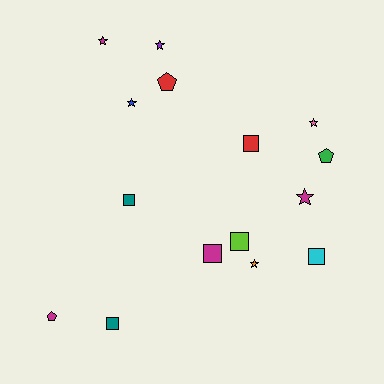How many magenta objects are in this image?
There are 4 magenta objects.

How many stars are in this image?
There are 6 stars.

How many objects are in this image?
There are 15 objects.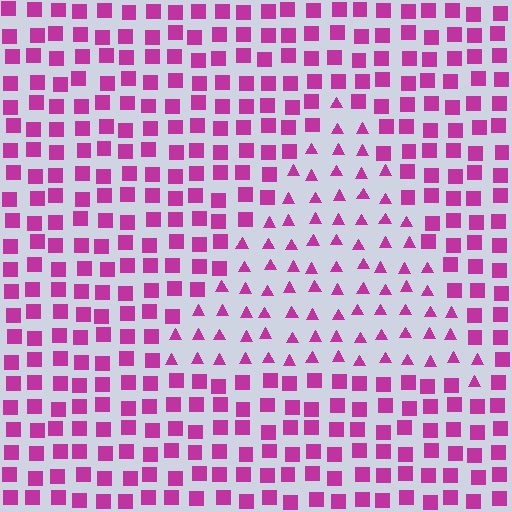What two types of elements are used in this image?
The image uses triangles inside the triangle region and squares outside it.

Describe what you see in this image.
The image is filled with small magenta elements arranged in a uniform grid. A triangle-shaped region contains triangles, while the surrounding area contains squares. The boundary is defined purely by the change in element shape.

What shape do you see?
I see a triangle.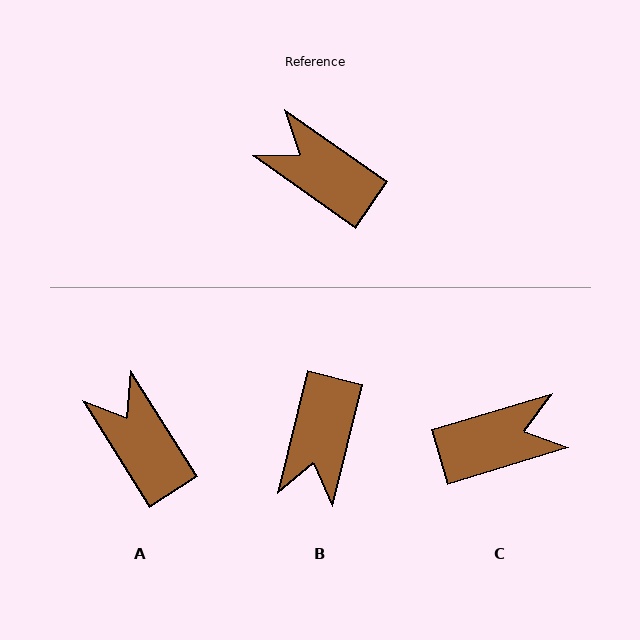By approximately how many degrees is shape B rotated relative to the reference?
Approximately 111 degrees counter-clockwise.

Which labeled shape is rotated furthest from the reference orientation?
C, about 128 degrees away.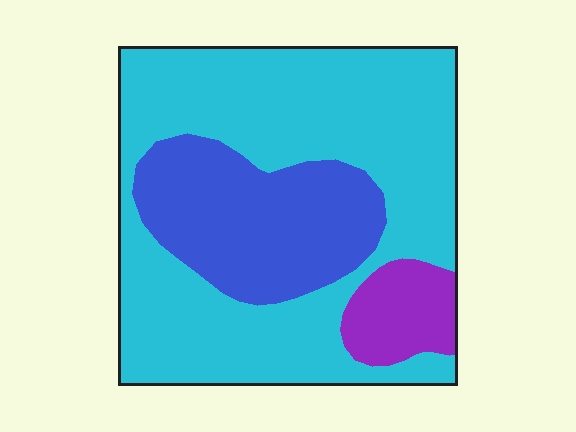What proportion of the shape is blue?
Blue takes up between a quarter and a half of the shape.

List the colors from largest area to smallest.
From largest to smallest: cyan, blue, purple.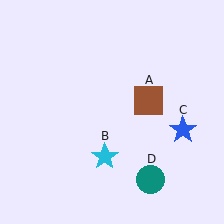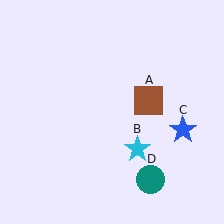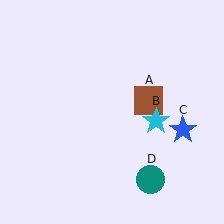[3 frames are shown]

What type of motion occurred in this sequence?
The cyan star (object B) rotated counterclockwise around the center of the scene.